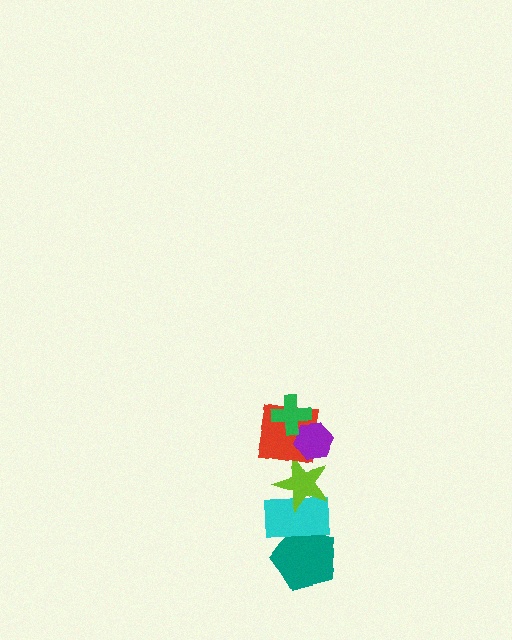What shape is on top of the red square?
The purple hexagon is on top of the red square.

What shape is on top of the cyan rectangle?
The lime star is on top of the cyan rectangle.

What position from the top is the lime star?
The lime star is 4th from the top.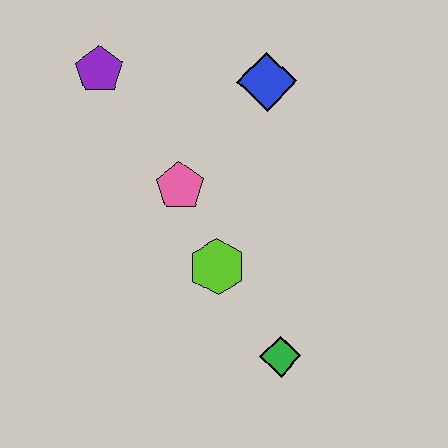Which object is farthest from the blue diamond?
The green diamond is farthest from the blue diamond.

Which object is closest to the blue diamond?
The pink pentagon is closest to the blue diamond.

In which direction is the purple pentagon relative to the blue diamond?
The purple pentagon is to the left of the blue diamond.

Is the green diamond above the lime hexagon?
No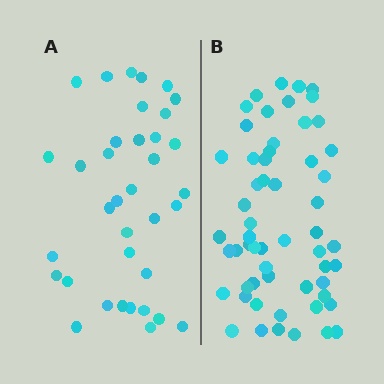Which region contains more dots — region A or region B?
Region B (the right region) has more dots.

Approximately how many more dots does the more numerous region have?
Region B has approximately 20 more dots than region A.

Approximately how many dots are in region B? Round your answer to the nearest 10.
About 60 dots. (The exact count is 57, which rounds to 60.)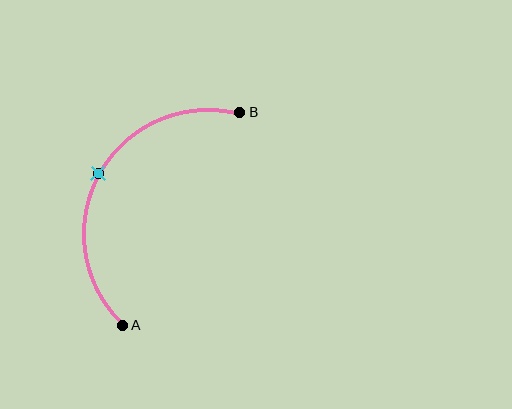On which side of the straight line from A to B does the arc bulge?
The arc bulges to the left of the straight line connecting A and B.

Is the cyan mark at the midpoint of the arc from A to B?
Yes. The cyan mark lies on the arc at equal arc-length from both A and B — it is the arc midpoint.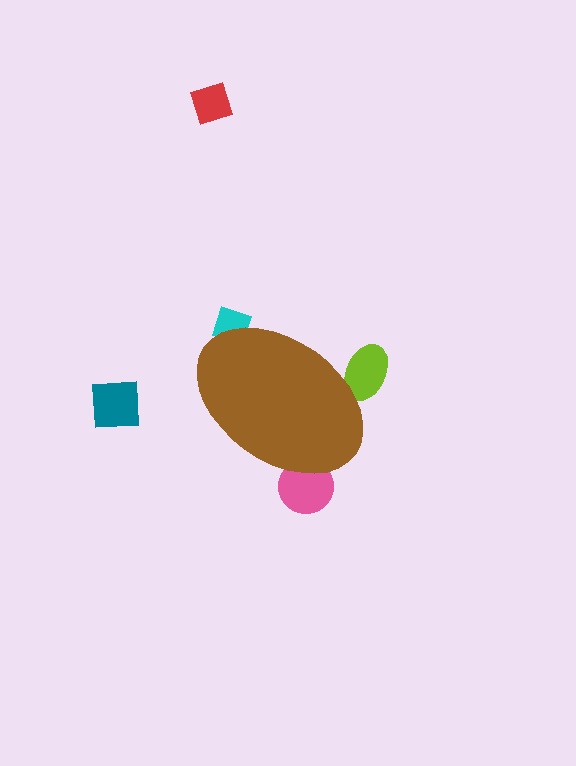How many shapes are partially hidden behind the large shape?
3 shapes are partially hidden.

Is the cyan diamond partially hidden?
Yes, the cyan diamond is partially hidden behind the brown ellipse.